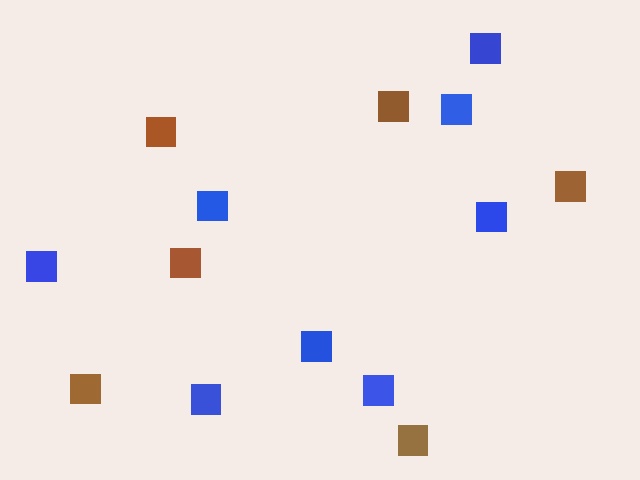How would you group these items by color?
There are 2 groups: one group of blue squares (8) and one group of brown squares (6).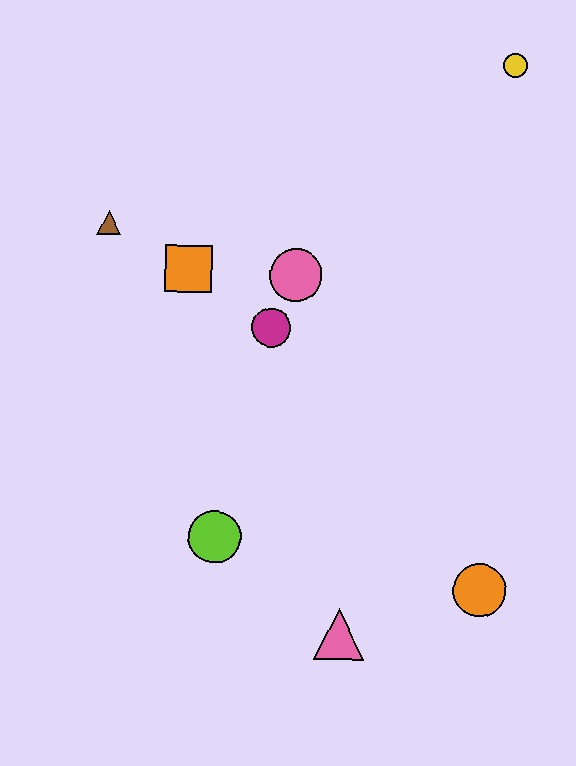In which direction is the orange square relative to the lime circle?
The orange square is above the lime circle.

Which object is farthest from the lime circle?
The yellow circle is farthest from the lime circle.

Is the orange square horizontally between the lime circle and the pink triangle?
No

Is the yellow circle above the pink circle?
Yes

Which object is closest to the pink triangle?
The orange circle is closest to the pink triangle.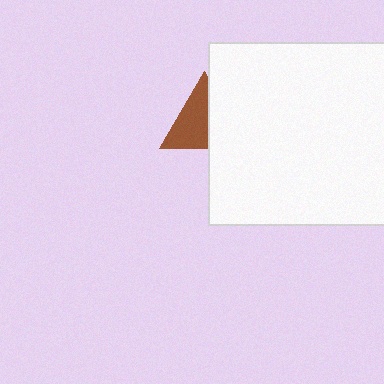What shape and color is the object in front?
The object in front is a white rectangle.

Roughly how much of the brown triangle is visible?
About half of it is visible (roughly 56%).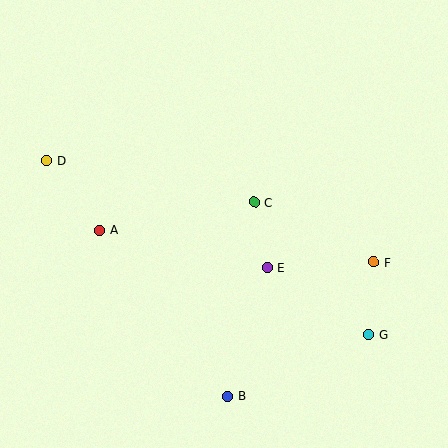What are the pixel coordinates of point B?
Point B is at (228, 397).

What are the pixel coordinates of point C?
Point C is at (255, 202).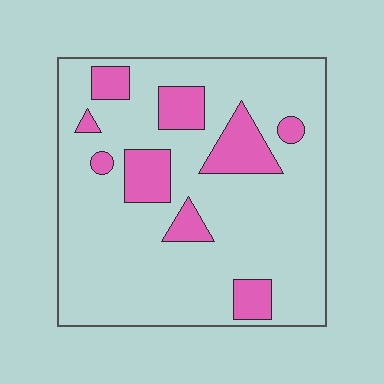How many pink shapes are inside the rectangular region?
9.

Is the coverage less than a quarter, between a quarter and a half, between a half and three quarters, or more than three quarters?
Less than a quarter.